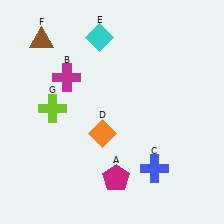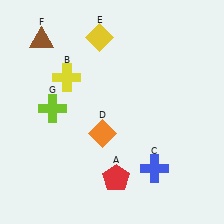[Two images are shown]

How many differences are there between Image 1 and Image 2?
There are 3 differences between the two images.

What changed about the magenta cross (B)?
In Image 1, B is magenta. In Image 2, it changed to yellow.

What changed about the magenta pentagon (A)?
In Image 1, A is magenta. In Image 2, it changed to red.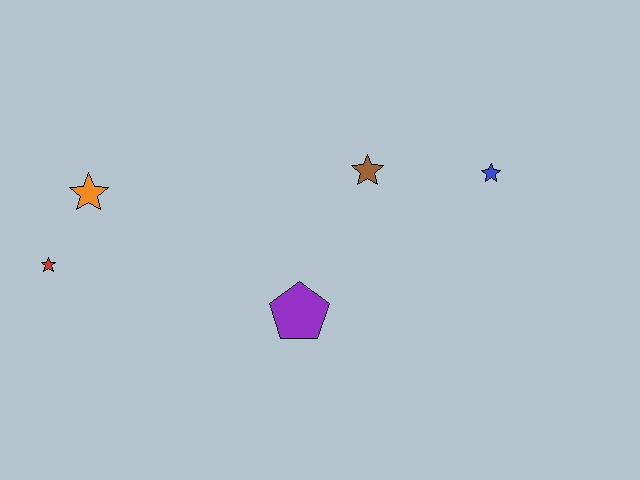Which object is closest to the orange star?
The red star is closest to the orange star.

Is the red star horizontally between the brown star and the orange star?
No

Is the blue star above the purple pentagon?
Yes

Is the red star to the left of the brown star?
Yes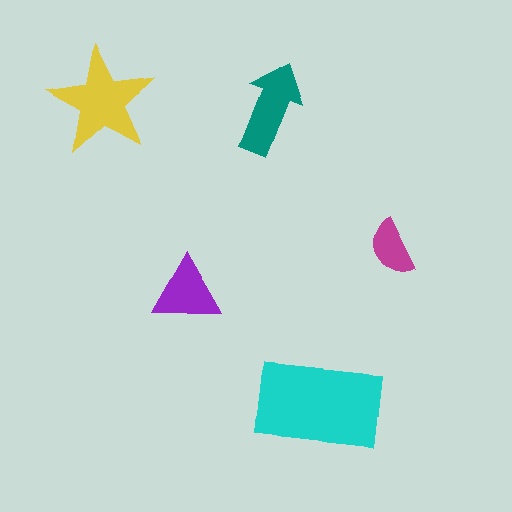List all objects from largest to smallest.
The cyan rectangle, the yellow star, the teal arrow, the purple triangle, the magenta semicircle.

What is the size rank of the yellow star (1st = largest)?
2nd.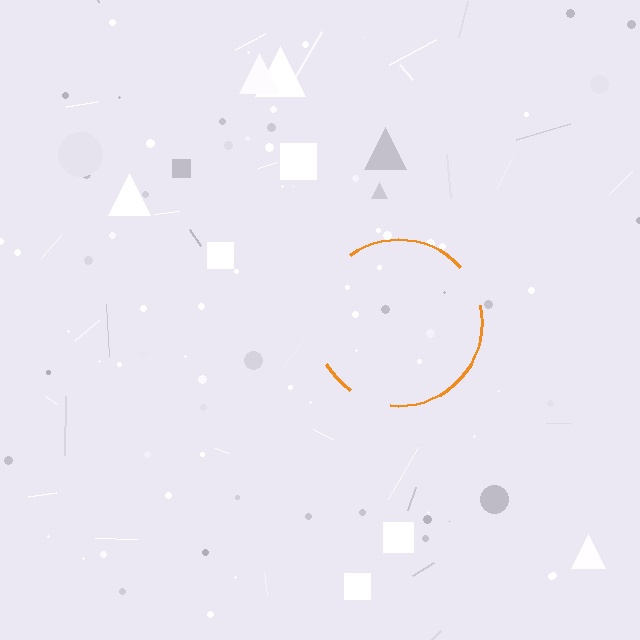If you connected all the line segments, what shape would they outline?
They would outline a circle.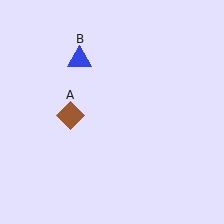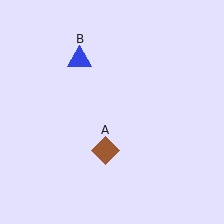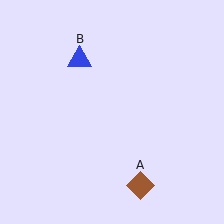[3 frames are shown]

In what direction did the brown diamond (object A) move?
The brown diamond (object A) moved down and to the right.